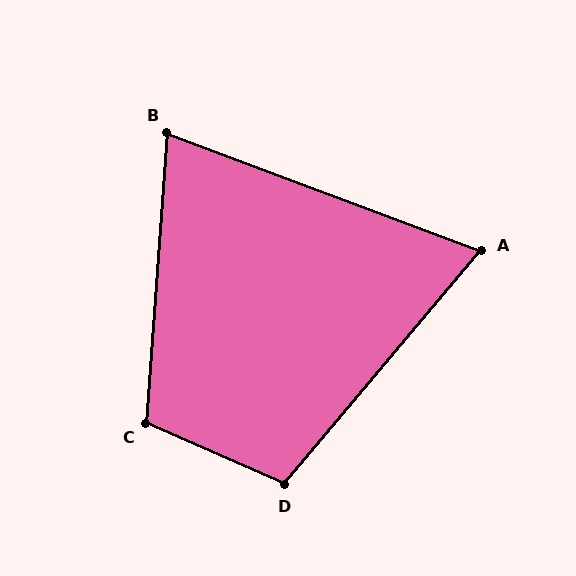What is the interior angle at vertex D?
Approximately 106 degrees (obtuse).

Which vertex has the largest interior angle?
C, at approximately 110 degrees.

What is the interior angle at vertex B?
Approximately 74 degrees (acute).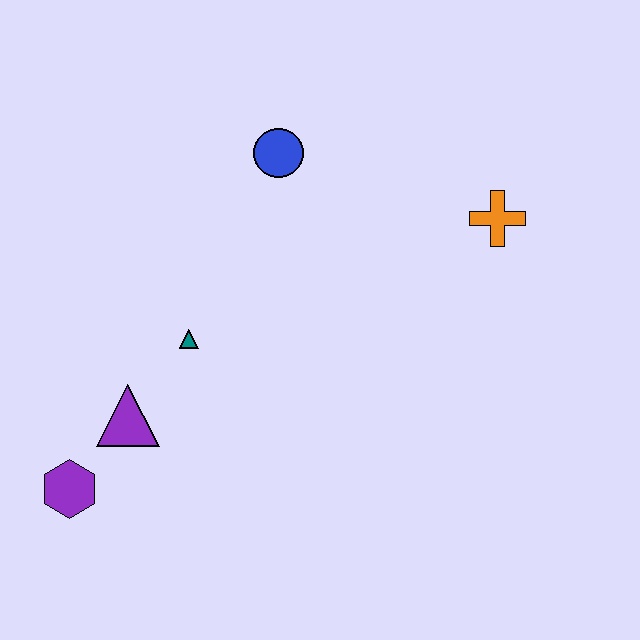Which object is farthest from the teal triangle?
The orange cross is farthest from the teal triangle.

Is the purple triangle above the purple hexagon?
Yes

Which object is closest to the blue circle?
The teal triangle is closest to the blue circle.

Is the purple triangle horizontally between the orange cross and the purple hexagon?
Yes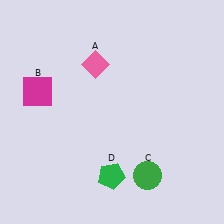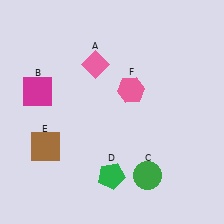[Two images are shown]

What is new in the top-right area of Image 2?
A pink hexagon (F) was added in the top-right area of Image 2.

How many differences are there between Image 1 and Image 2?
There are 2 differences between the two images.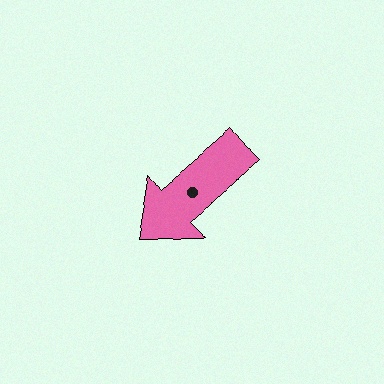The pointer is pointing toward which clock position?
Roughly 8 o'clock.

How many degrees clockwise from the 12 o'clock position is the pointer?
Approximately 230 degrees.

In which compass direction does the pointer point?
Southwest.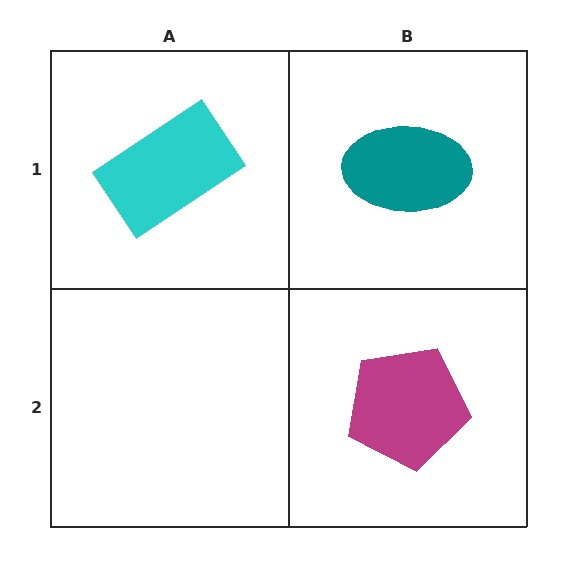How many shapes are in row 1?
2 shapes.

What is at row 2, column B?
A magenta pentagon.